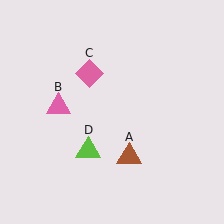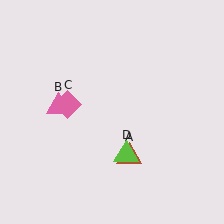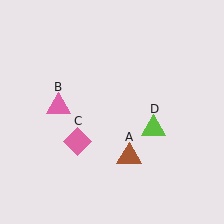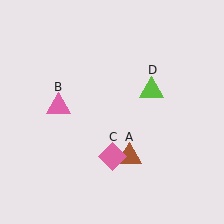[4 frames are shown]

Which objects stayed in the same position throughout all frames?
Brown triangle (object A) and pink triangle (object B) remained stationary.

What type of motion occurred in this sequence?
The pink diamond (object C), lime triangle (object D) rotated counterclockwise around the center of the scene.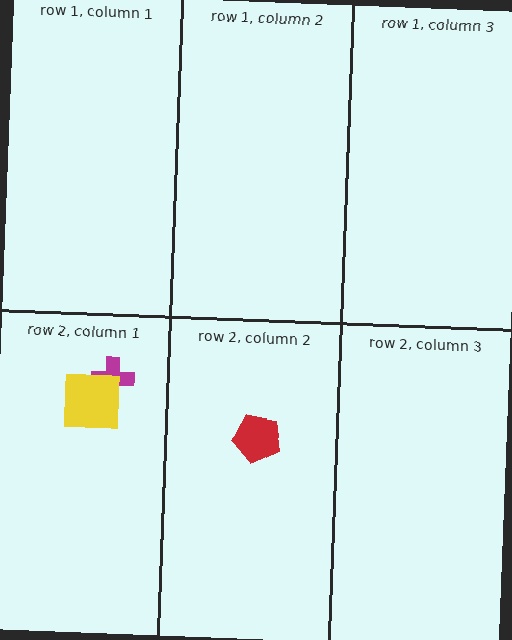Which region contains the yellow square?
The row 2, column 1 region.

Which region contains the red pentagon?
The row 2, column 2 region.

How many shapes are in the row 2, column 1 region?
2.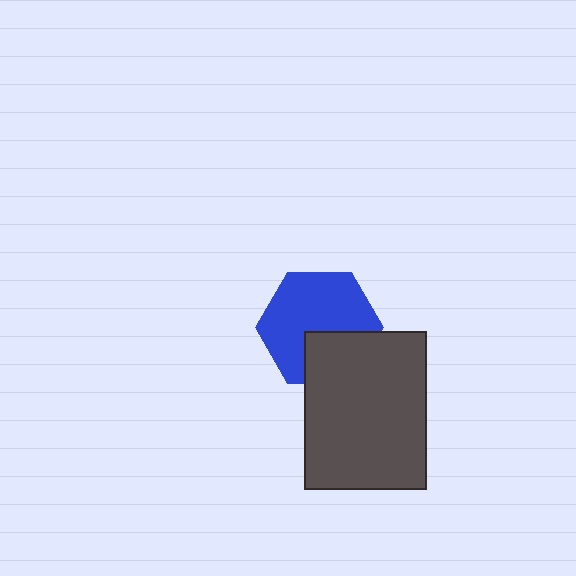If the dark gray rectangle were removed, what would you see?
You would see the complete blue hexagon.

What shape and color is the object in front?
The object in front is a dark gray rectangle.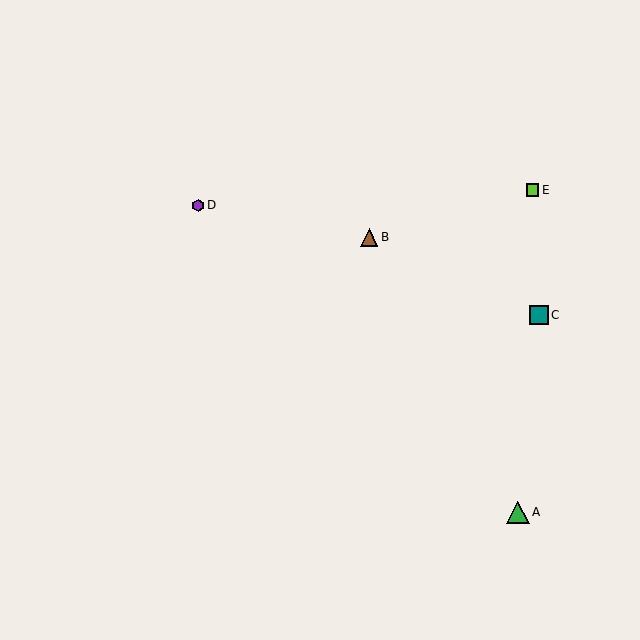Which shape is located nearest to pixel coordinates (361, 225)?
The brown triangle (labeled B) at (369, 237) is nearest to that location.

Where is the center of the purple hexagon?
The center of the purple hexagon is at (198, 205).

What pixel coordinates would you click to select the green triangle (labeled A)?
Click at (518, 512) to select the green triangle A.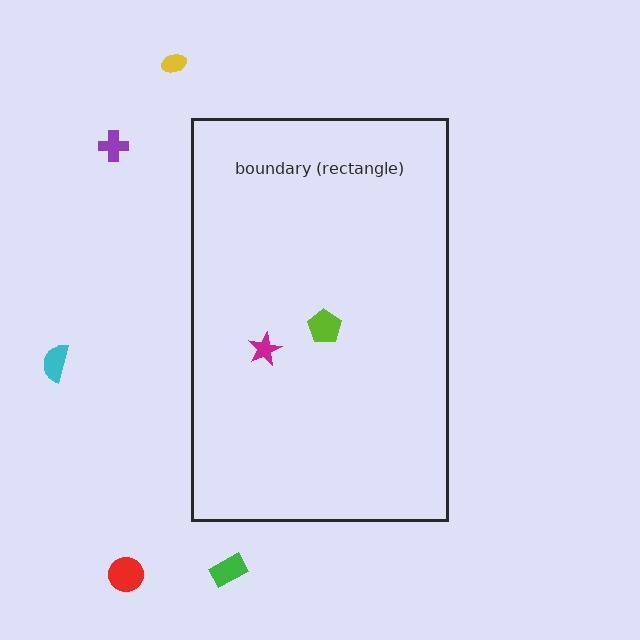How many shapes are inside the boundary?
2 inside, 5 outside.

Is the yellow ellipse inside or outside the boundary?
Outside.